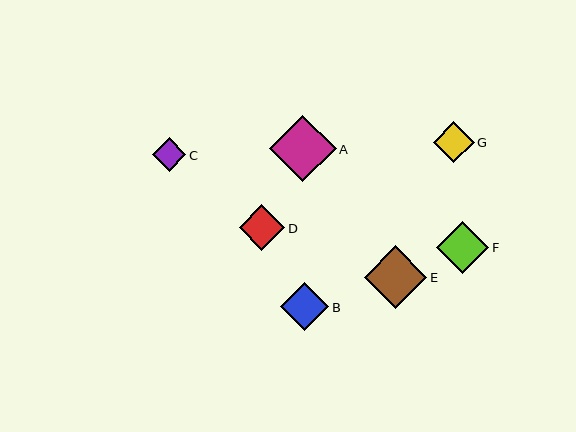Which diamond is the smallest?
Diamond C is the smallest with a size of approximately 33 pixels.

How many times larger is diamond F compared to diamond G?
Diamond F is approximately 1.3 times the size of diamond G.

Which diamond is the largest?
Diamond A is the largest with a size of approximately 67 pixels.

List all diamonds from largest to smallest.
From largest to smallest: A, E, F, B, D, G, C.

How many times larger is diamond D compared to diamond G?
Diamond D is approximately 1.1 times the size of diamond G.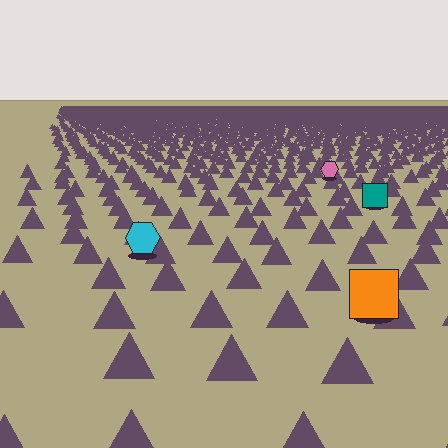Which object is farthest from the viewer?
The pink hexagon is farthest from the viewer. It appears smaller and the ground texture around it is denser.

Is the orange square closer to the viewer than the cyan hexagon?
Yes. The orange square is closer — you can tell from the texture gradient: the ground texture is coarser near it.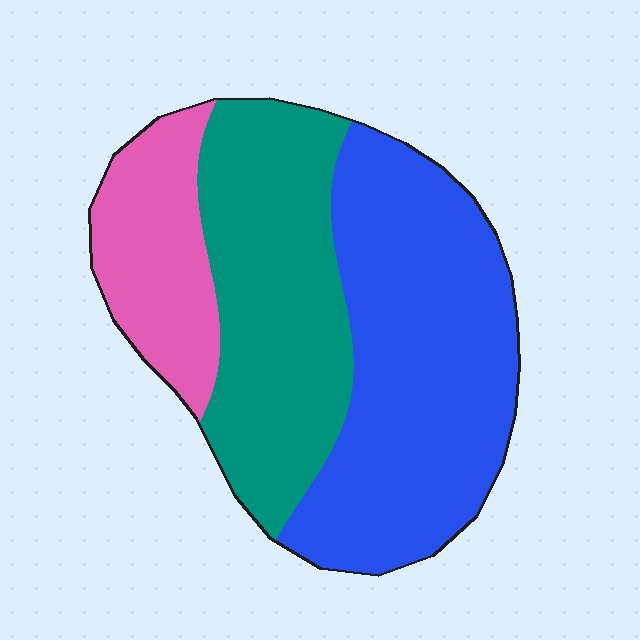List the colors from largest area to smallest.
From largest to smallest: blue, teal, pink.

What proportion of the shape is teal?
Teal takes up between a third and a half of the shape.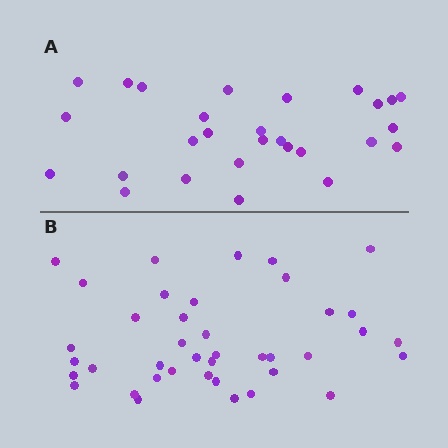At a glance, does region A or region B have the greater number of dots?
Region B (the bottom region) has more dots.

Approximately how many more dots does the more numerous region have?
Region B has roughly 12 or so more dots than region A.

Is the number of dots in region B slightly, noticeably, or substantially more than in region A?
Region B has noticeably more, but not dramatically so. The ratio is roughly 1.4 to 1.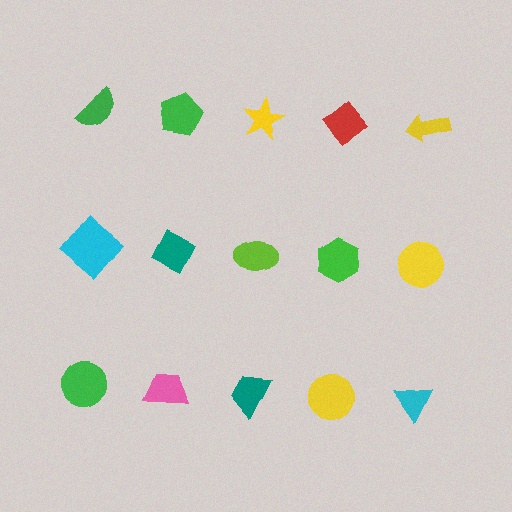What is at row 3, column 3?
A teal trapezoid.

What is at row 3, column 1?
A green circle.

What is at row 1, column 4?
A red diamond.